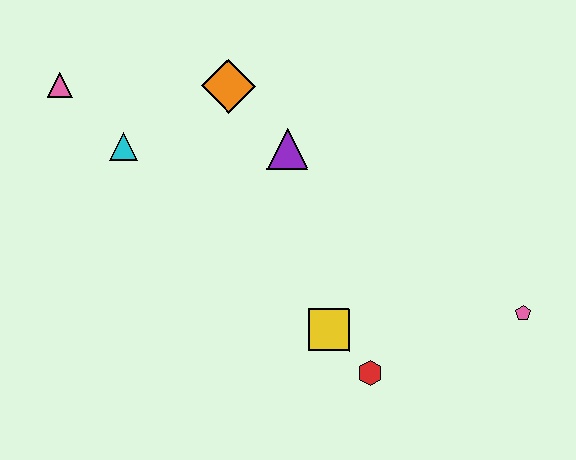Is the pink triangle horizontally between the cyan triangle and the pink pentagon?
No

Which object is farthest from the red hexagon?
The pink triangle is farthest from the red hexagon.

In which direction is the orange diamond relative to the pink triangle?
The orange diamond is to the right of the pink triangle.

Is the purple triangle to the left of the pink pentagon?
Yes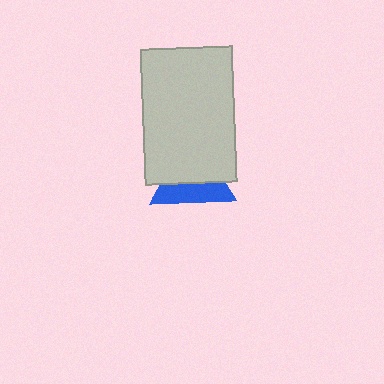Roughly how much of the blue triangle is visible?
About half of it is visible (roughly 45%).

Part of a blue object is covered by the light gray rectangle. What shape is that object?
It is a triangle.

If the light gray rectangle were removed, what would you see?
You would see the complete blue triangle.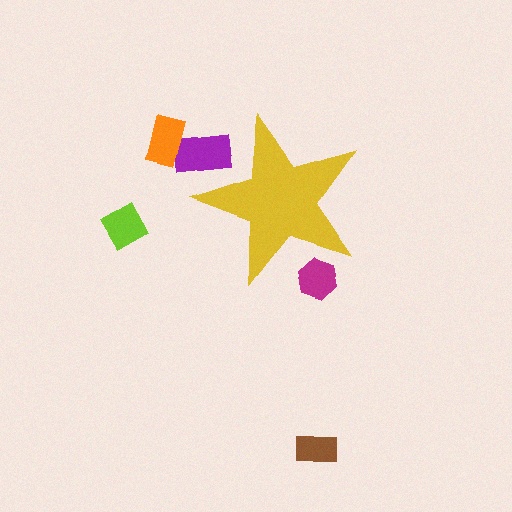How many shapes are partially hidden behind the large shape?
2 shapes are partially hidden.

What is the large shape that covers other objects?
A yellow star.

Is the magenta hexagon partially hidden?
Yes, the magenta hexagon is partially hidden behind the yellow star.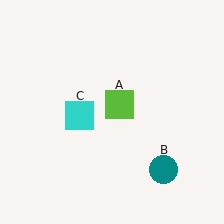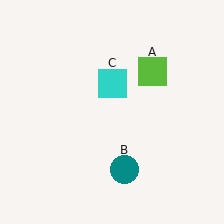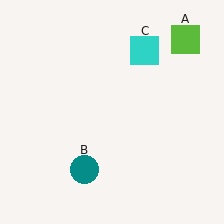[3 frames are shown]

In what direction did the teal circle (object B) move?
The teal circle (object B) moved left.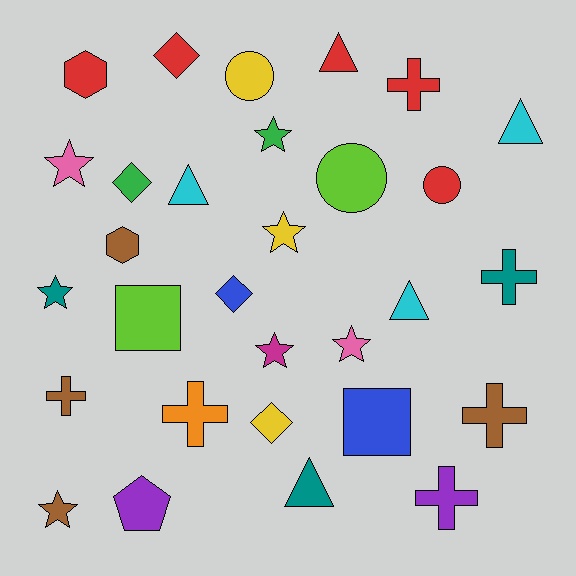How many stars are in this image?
There are 7 stars.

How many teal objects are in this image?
There are 3 teal objects.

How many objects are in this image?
There are 30 objects.